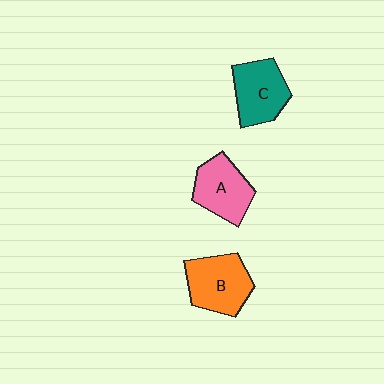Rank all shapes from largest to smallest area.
From largest to smallest: B (orange), C (teal), A (pink).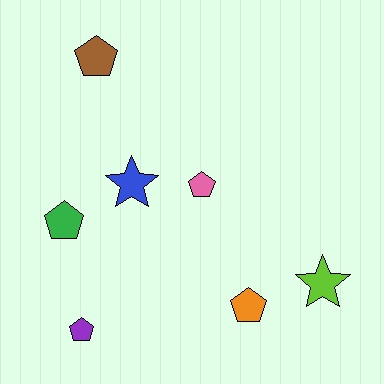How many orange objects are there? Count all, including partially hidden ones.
There is 1 orange object.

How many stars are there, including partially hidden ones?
There are 2 stars.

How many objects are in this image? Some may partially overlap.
There are 7 objects.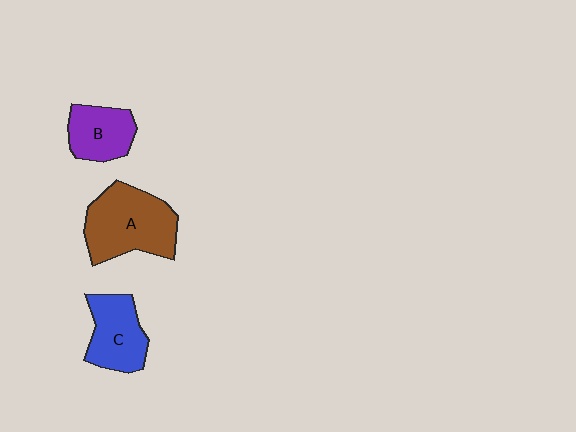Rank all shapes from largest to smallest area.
From largest to smallest: A (brown), C (blue), B (purple).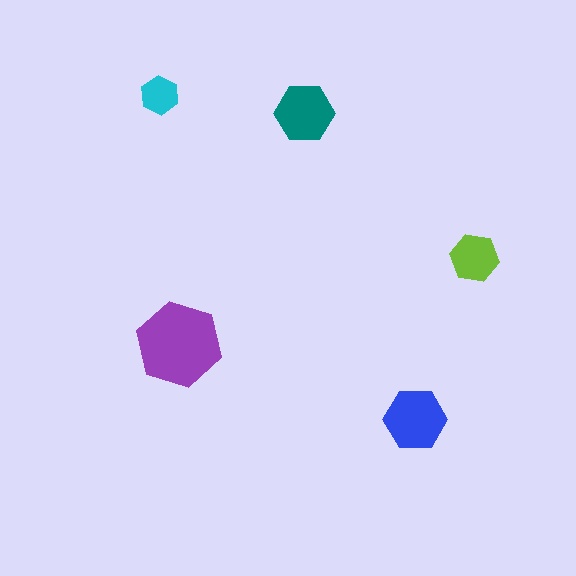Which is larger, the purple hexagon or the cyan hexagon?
The purple one.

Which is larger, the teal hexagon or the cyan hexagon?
The teal one.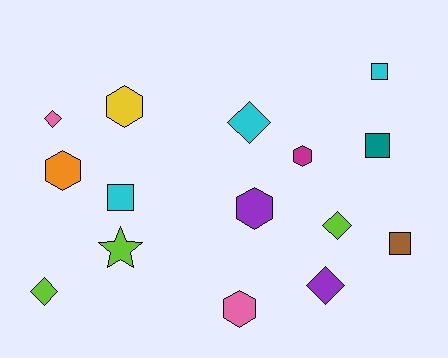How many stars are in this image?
There is 1 star.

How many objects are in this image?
There are 15 objects.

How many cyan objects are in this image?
There are 3 cyan objects.